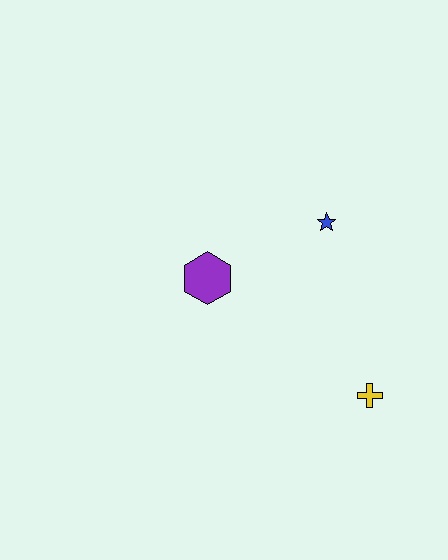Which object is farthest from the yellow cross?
The purple hexagon is farthest from the yellow cross.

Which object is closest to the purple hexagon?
The blue star is closest to the purple hexagon.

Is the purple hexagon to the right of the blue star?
No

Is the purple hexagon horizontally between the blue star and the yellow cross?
No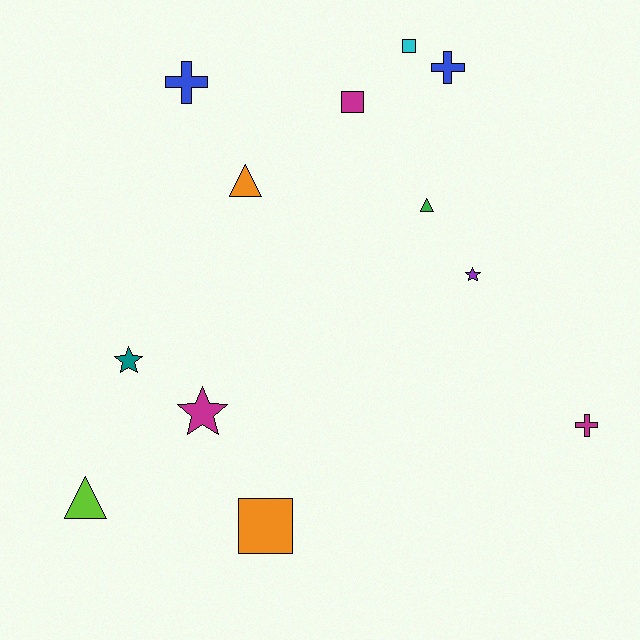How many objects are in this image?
There are 12 objects.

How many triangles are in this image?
There are 3 triangles.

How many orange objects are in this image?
There are 2 orange objects.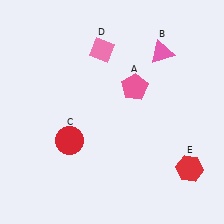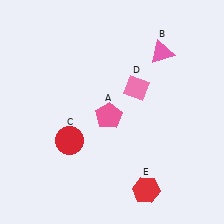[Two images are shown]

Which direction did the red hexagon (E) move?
The red hexagon (E) moved left.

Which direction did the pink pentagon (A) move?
The pink pentagon (A) moved down.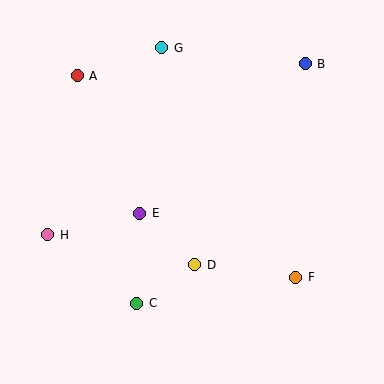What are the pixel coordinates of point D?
Point D is at (195, 265).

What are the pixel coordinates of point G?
Point G is at (162, 48).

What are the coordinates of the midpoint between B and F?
The midpoint between B and F is at (300, 171).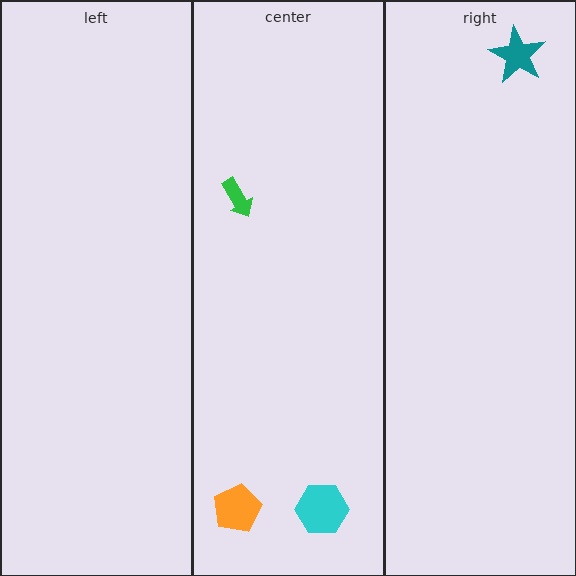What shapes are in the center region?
The orange pentagon, the green arrow, the cyan hexagon.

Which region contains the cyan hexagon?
The center region.